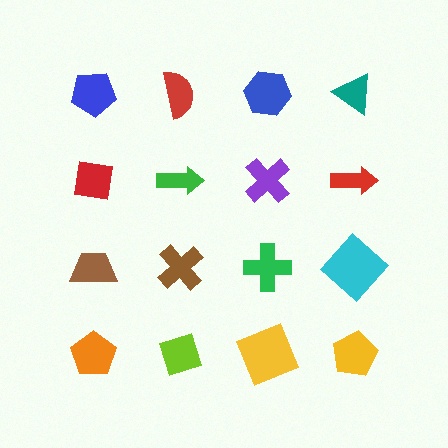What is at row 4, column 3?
A yellow square.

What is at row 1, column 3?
A blue hexagon.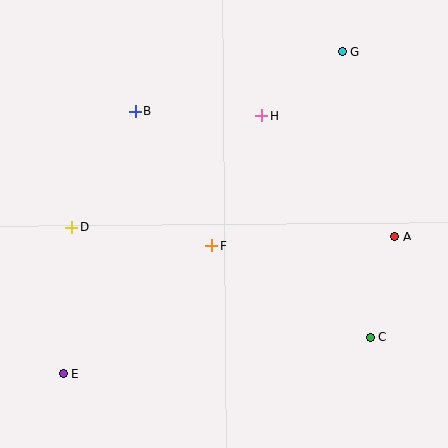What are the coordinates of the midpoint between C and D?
The midpoint between C and D is at (221, 282).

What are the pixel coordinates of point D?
Point D is at (72, 228).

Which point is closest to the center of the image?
Point F at (212, 246) is closest to the center.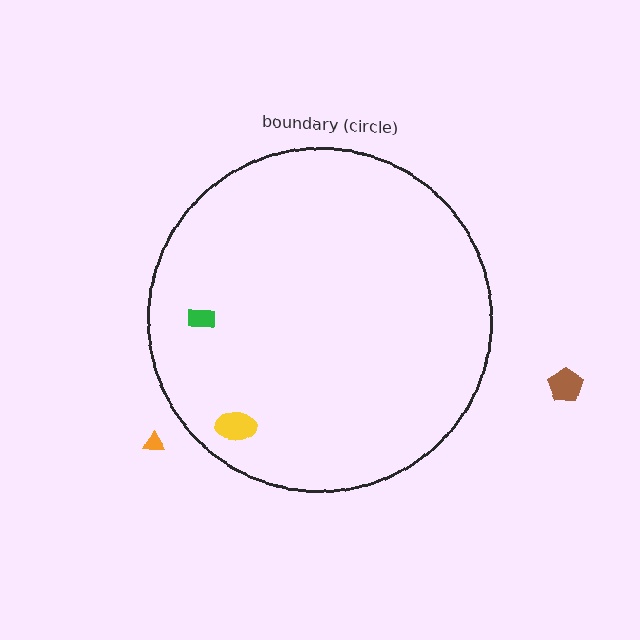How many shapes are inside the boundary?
2 inside, 2 outside.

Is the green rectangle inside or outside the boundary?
Inside.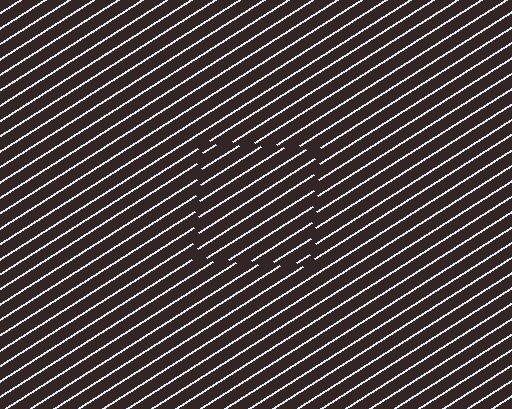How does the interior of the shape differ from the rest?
The interior of the shape contains the same grating, shifted by half a period — the contour is defined by the phase discontinuity where line-ends from the inner and outer gratings abut.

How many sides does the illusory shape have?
4 sides — the line-ends trace a square.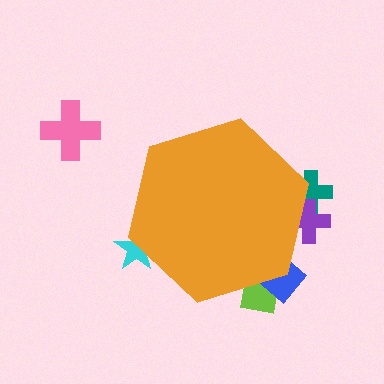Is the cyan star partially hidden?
Yes, the cyan star is partially hidden behind the orange hexagon.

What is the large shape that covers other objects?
An orange hexagon.